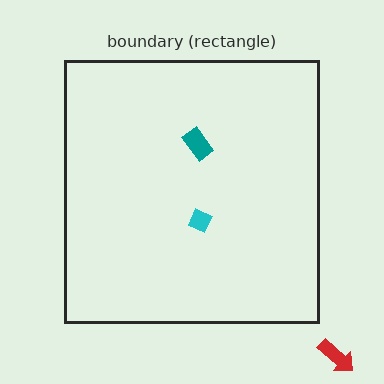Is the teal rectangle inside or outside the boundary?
Inside.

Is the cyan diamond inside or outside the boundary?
Inside.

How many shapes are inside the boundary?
2 inside, 1 outside.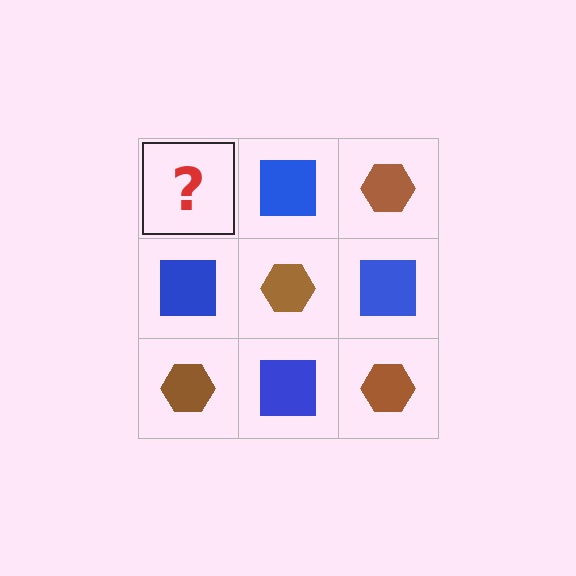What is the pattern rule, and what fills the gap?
The rule is that it alternates brown hexagon and blue square in a checkerboard pattern. The gap should be filled with a brown hexagon.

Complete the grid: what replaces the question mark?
The question mark should be replaced with a brown hexagon.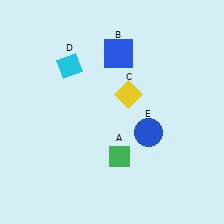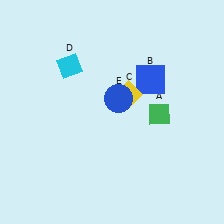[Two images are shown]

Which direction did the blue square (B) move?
The blue square (B) moved right.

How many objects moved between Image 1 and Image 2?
3 objects moved between the two images.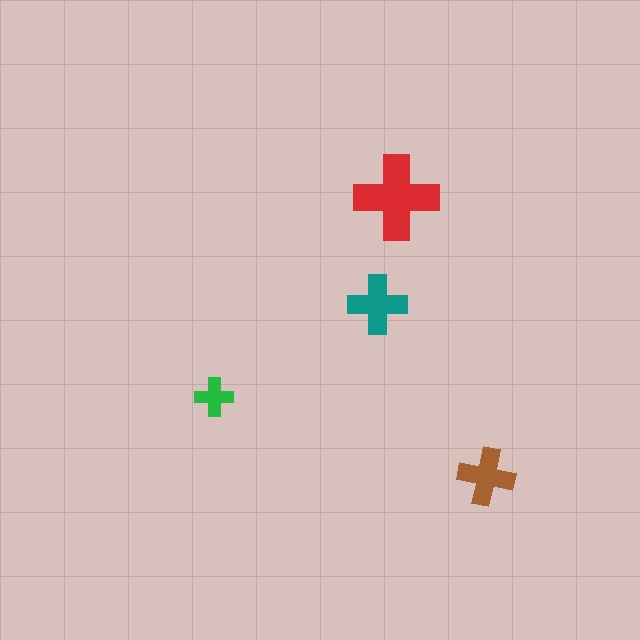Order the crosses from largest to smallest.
the red one, the teal one, the brown one, the green one.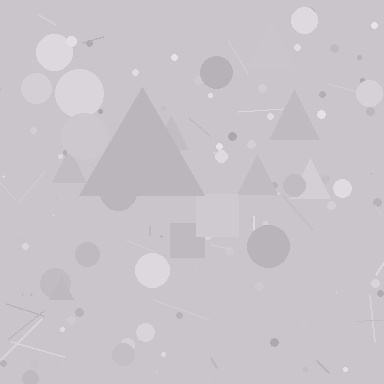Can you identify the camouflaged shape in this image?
The camouflaged shape is a triangle.